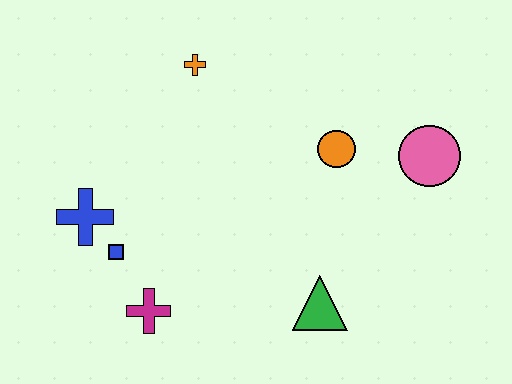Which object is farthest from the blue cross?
The pink circle is farthest from the blue cross.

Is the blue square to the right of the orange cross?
No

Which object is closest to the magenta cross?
The blue square is closest to the magenta cross.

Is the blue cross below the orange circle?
Yes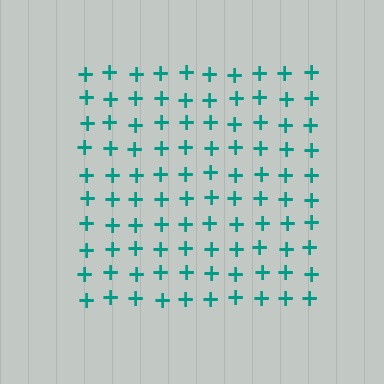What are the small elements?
The small elements are plus signs.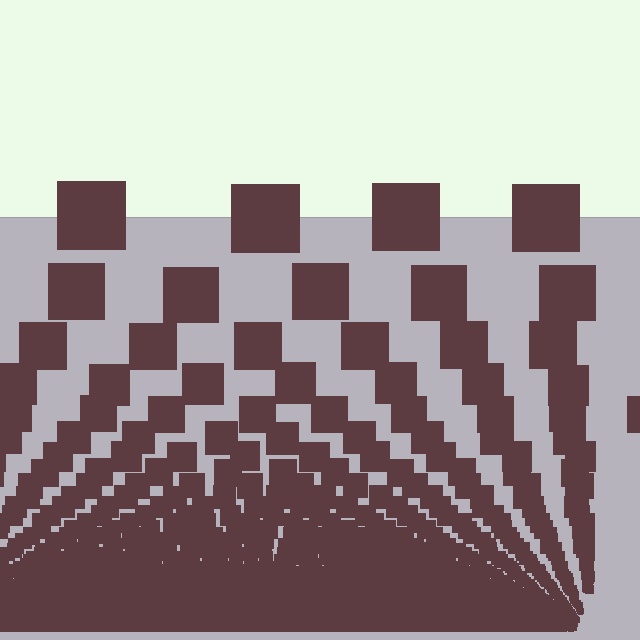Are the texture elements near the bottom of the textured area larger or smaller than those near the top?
Smaller. The gradient is inverted — elements near the bottom are smaller and denser.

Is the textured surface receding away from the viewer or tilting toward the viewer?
The surface appears to tilt toward the viewer. Texture elements get larger and sparser toward the top.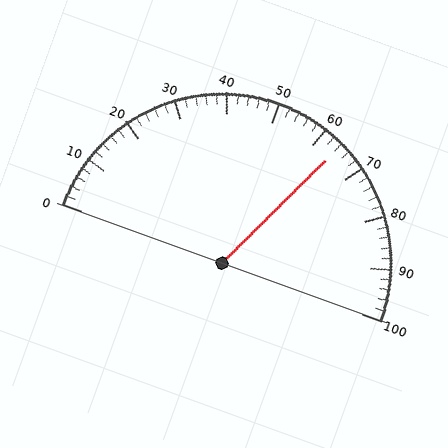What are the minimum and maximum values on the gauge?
The gauge ranges from 0 to 100.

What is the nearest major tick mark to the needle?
The nearest major tick mark is 60.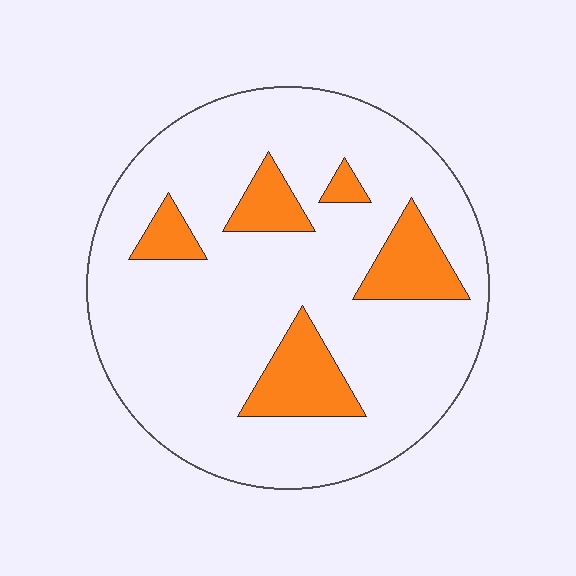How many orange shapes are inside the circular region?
5.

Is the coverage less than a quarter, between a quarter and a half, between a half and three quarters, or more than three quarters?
Less than a quarter.